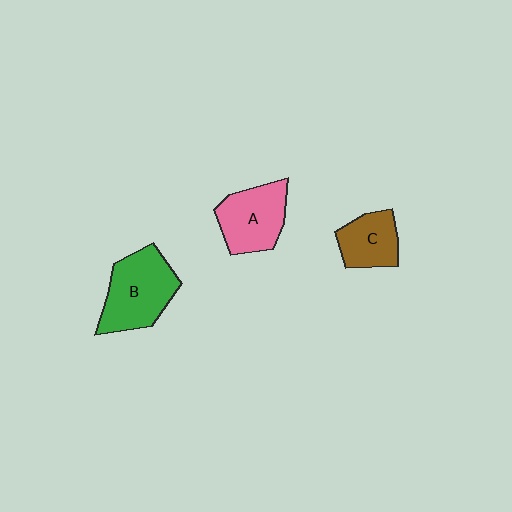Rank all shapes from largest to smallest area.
From largest to smallest: B (green), A (pink), C (brown).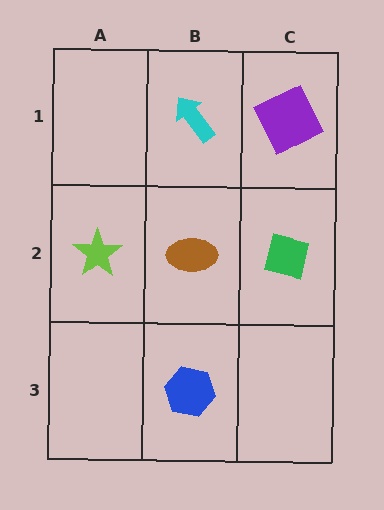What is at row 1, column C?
A purple square.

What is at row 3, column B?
A blue hexagon.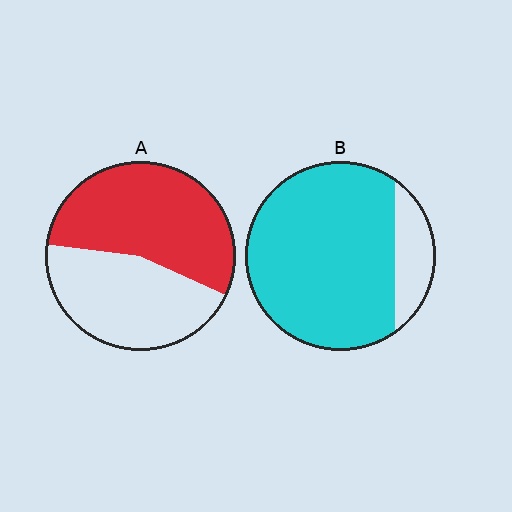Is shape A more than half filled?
Yes.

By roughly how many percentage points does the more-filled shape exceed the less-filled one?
By roughly 30 percentage points (B over A).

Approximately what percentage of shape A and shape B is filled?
A is approximately 55% and B is approximately 85%.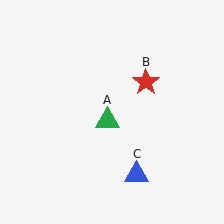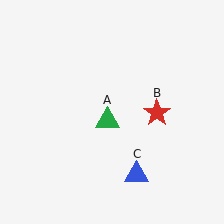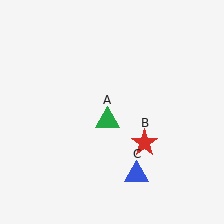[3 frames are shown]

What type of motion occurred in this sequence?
The red star (object B) rotated clockwise around the center of the scene.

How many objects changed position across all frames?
1 object changed position: red star (object B).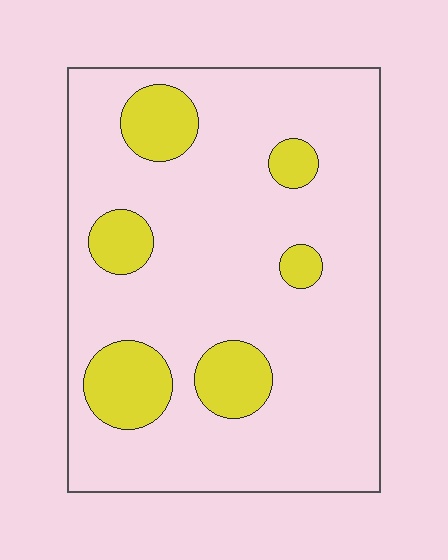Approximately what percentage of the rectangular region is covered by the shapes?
Approximately 15%.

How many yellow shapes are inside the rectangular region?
6.